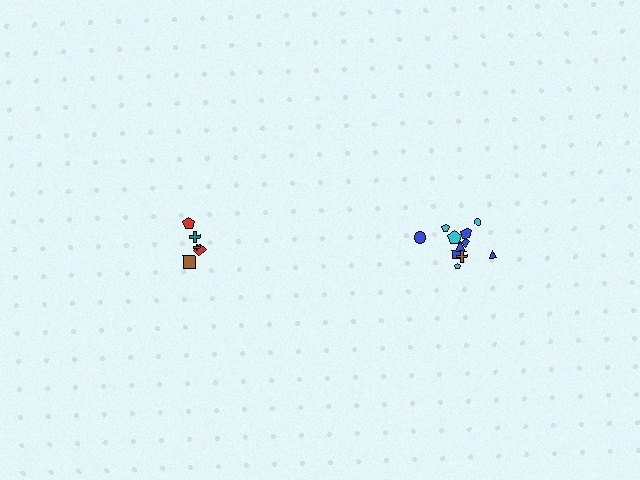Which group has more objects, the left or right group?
The right group.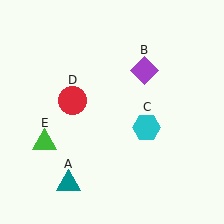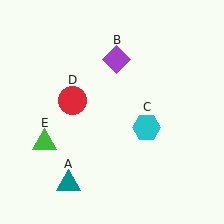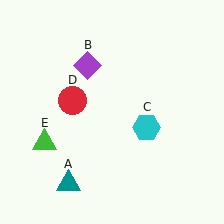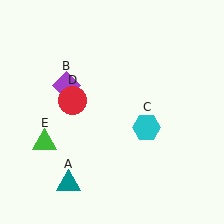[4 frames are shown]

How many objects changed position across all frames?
1 object changed position: purple diamond (object B).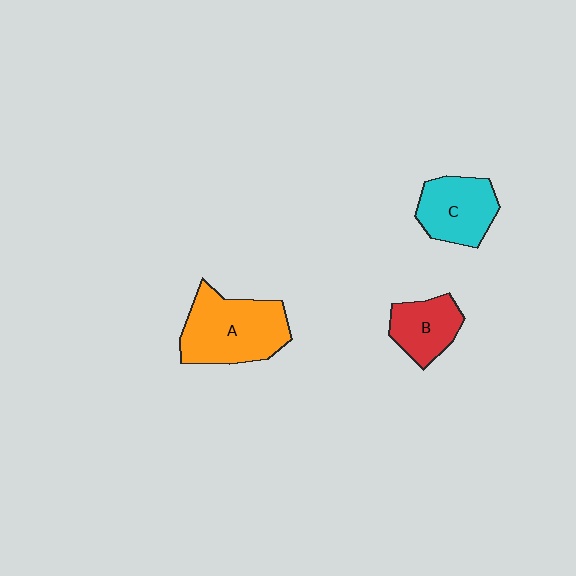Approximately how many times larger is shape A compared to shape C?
Approximately 1.4 times.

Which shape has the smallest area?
Shape B (red).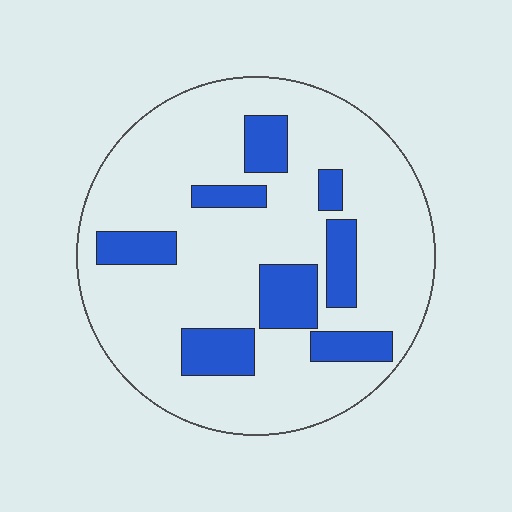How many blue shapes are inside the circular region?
8.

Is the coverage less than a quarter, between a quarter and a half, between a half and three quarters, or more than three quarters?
Less than a quarter.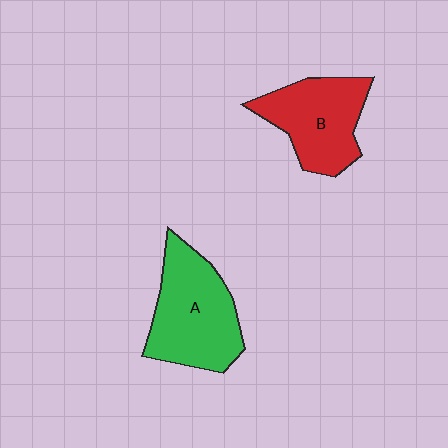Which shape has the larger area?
Shape A (green).